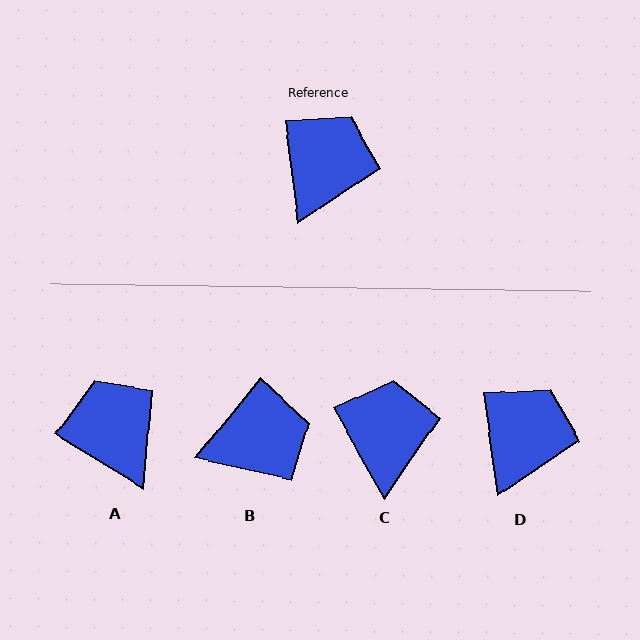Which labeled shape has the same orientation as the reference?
D.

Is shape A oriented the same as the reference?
No, it is off by about 51 degrees.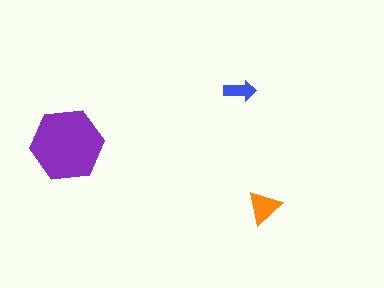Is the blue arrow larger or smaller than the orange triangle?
Smaller.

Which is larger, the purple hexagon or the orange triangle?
The purple hexagon.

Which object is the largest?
The purple hexagon.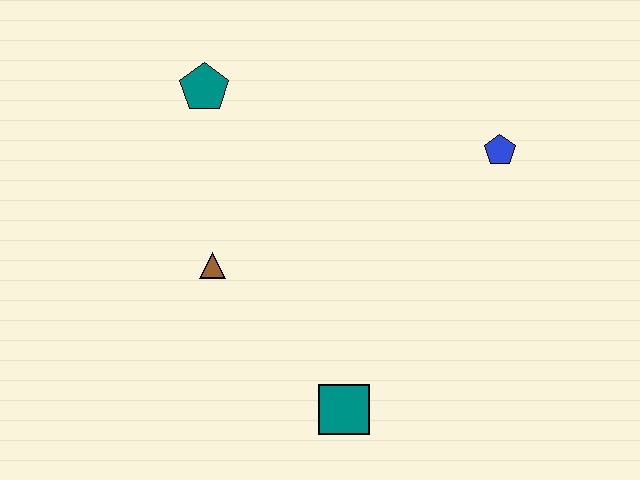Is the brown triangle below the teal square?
No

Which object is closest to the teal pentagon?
The brown triangle is closest to the teal pentagon.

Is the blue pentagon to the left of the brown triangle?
No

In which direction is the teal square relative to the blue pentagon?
The teal square is below the blue pentagon.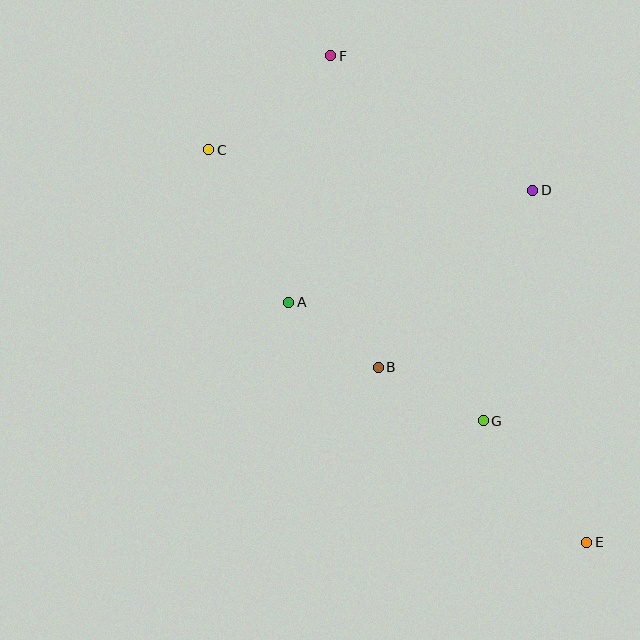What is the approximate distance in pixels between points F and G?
The distance between F and G is approximately 396 pixels.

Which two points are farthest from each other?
Points E and F are farthest from each other.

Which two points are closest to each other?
Points A and B are closest to each other.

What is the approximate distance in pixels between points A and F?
The distance between A and F is approximately 251 pixels.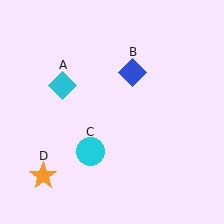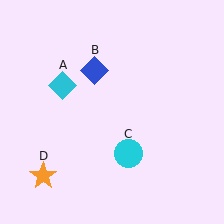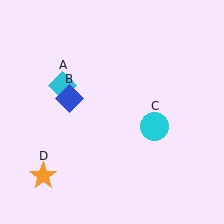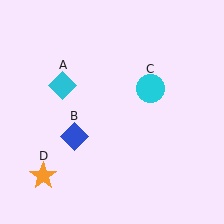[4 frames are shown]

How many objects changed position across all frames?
2 objects changed position: blue diamond (object B), cyan circle (object C).